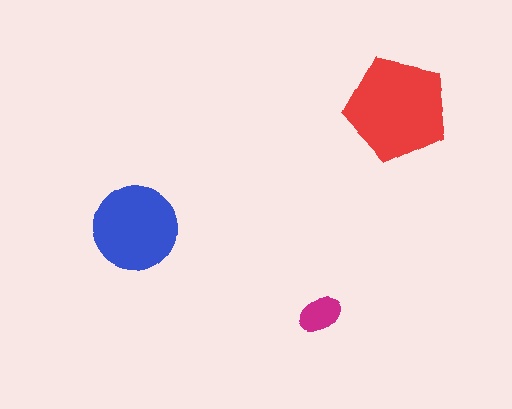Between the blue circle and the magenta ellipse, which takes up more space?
The blue circle.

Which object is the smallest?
The magenta ellipse.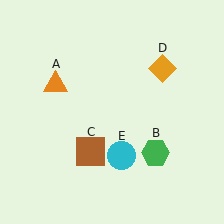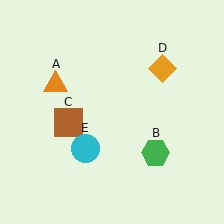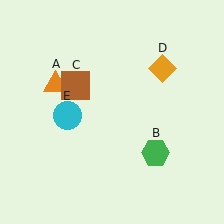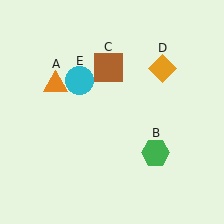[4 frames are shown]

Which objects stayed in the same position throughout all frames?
Orange triangle (object A) and green hexagon (object B) and orange diamond (object D) remained stationary.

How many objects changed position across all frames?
2 objects changed position: brown square (object C), cyan circle (object E).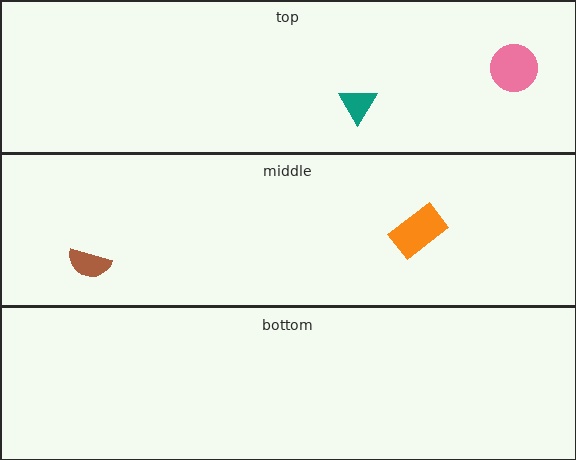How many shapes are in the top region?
2.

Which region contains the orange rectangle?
The middle region.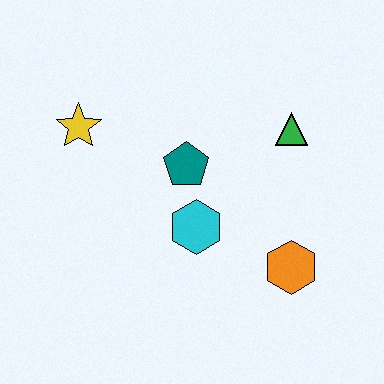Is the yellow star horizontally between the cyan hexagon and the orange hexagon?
No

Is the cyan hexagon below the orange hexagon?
No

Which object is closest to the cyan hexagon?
The teal pentagon is closest to the cyan hexagon.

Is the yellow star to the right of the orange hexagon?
No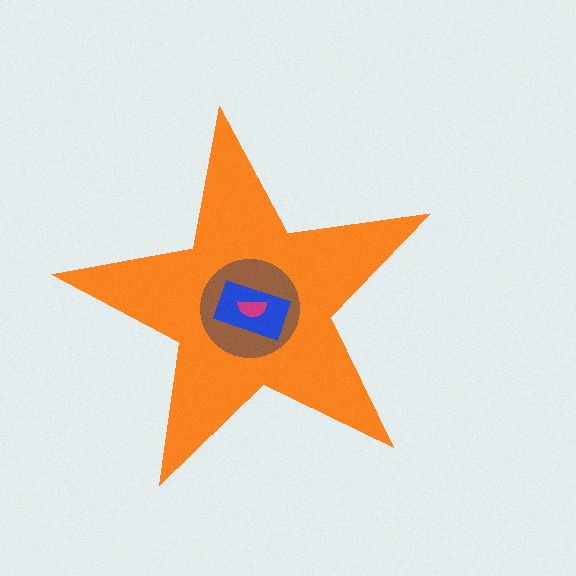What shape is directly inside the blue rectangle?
The magenta semicircle.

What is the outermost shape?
The orange star.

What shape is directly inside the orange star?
The brown circle.